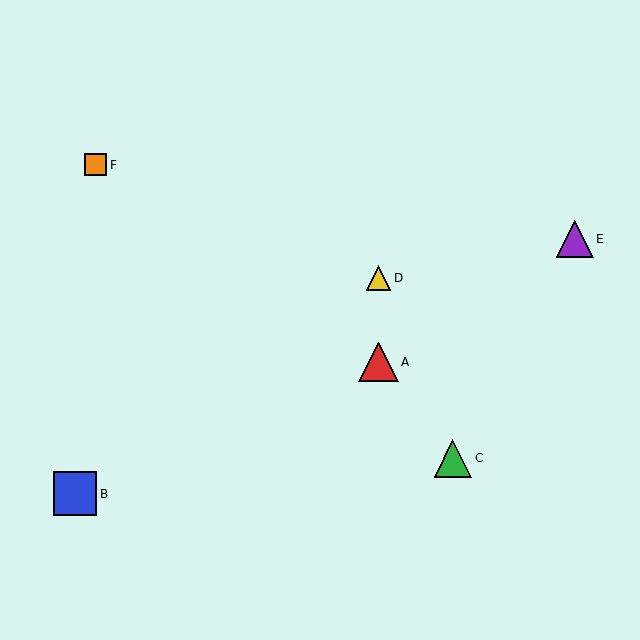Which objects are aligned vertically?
Objects A, D are aligned vertically.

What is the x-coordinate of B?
Object B is at x≈75.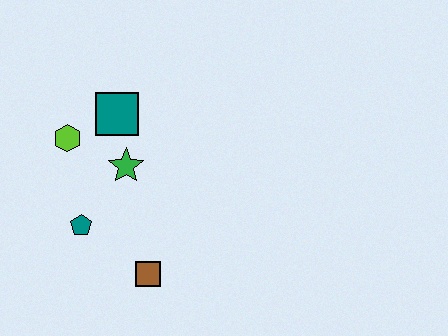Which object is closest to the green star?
The teal square is closest to the green star.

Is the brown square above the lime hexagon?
No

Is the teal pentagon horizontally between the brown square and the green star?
No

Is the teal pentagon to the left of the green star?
Yes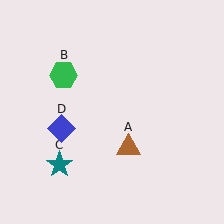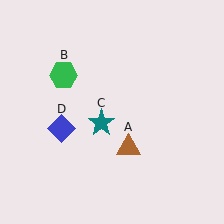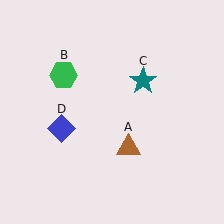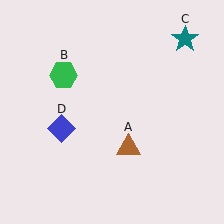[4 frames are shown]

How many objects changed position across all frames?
1 object changed position: teal star (object C).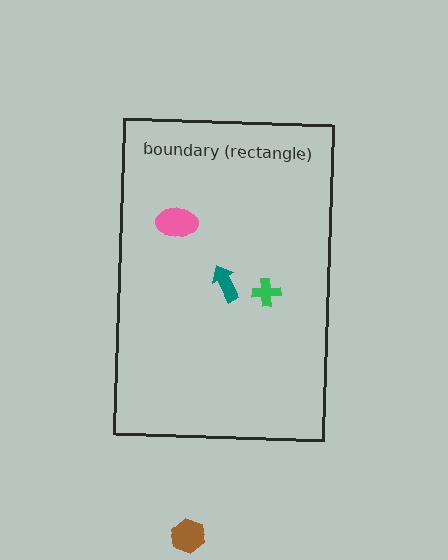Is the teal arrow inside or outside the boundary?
Inside.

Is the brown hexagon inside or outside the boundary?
Outside.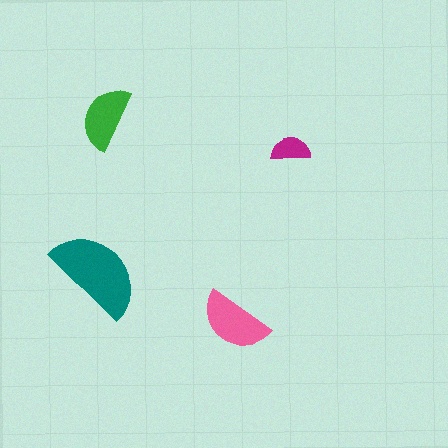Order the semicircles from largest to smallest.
the teal one, the pink one, the green one, the magenta one.